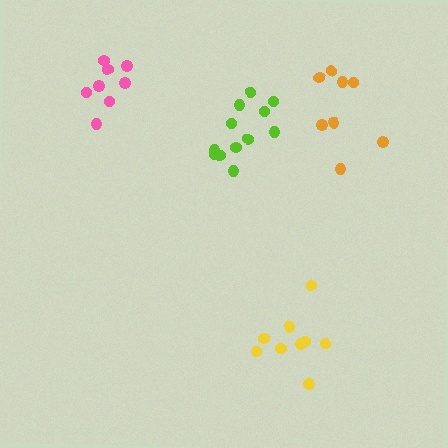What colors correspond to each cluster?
The clusters are colored: orange, pink, lime, yellow.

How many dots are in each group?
Group 1: 8 dots, Group 2: 8 dots, Group 3: 12 dots, Group 4: 9 dots (37 total).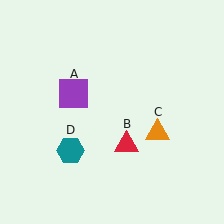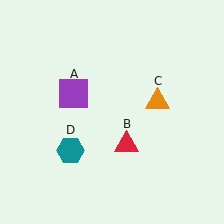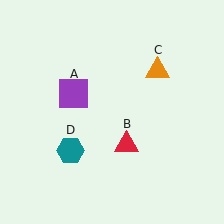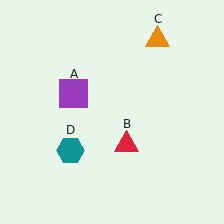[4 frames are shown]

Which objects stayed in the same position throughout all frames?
Purple square (object A) and red triangle (object B) and teal hexagon (object D) remained stationary.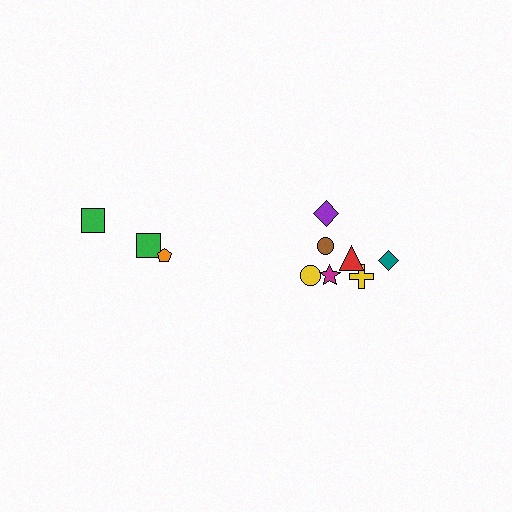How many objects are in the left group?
There are 3 objects.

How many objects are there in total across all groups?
There are 10 objects.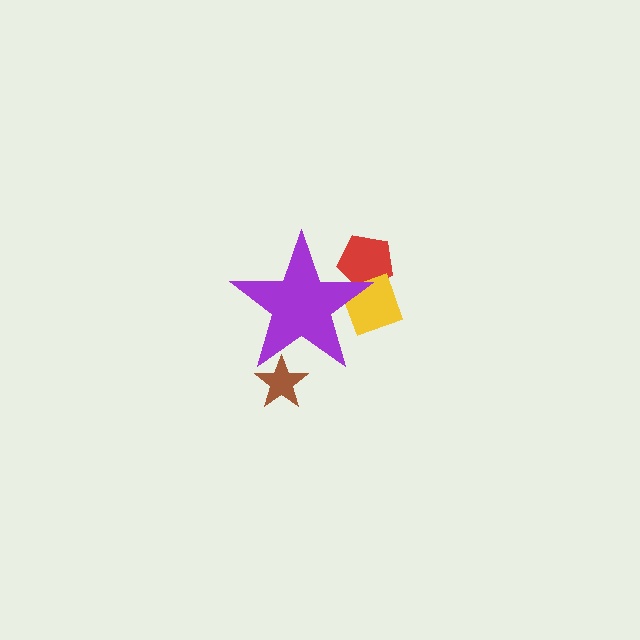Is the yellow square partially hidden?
Yes, the yellow square is partially hidden behind the purple star.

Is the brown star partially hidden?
Yes, the brown star is partially hidden behind the purple star.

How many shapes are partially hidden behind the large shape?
3 shapes are partially hidden.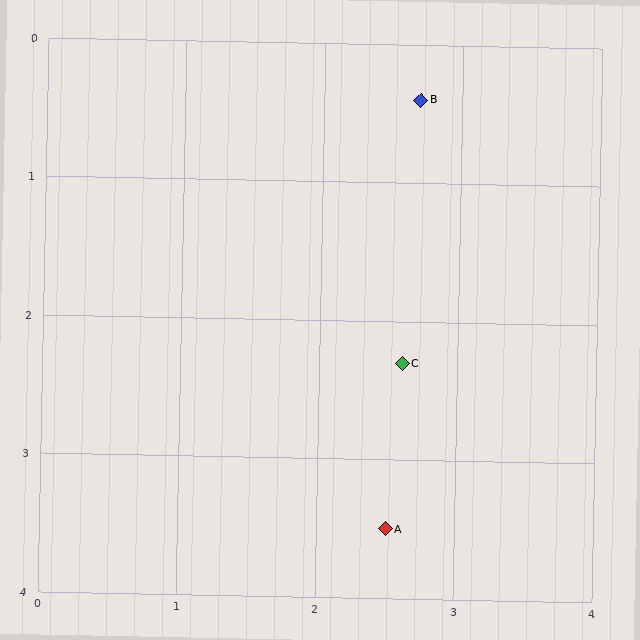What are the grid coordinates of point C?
Point C is at approximately (2.6, 2.3).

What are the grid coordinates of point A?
Point A is at approximately (2.5, 3.5).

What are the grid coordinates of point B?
Point B is at approximately (2.7, 0.4).